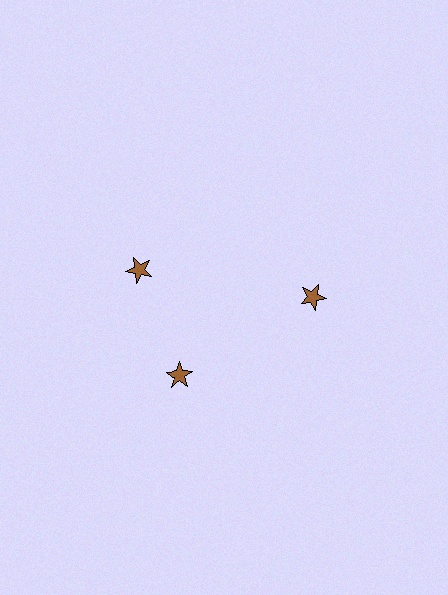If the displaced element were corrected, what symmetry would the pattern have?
It would have 3-fold rotational symmetry — the pattern would map onto itself every 120 degrees.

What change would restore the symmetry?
The symmetry would be restored by rotating it back into even spacing with its neighbors so that all 3 stars sit at equal angles and equal distance from the center.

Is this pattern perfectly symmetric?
No. The 3 brown stars are arranged in a ring, but one element near the 11 o'clock position is rotated out of alignment along the ring, breaking the 3-fold rotational symmetry.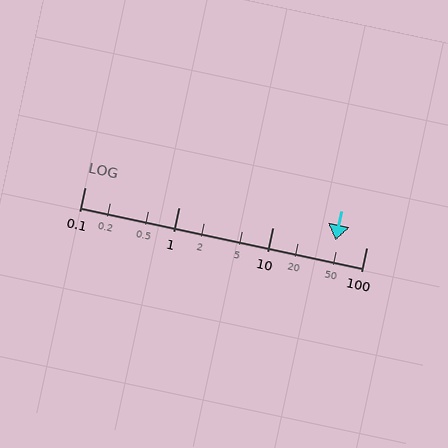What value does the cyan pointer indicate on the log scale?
The pointer indicates approximately 47.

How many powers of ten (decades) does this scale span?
The scale spans 3 decades, from 0.1 to 100.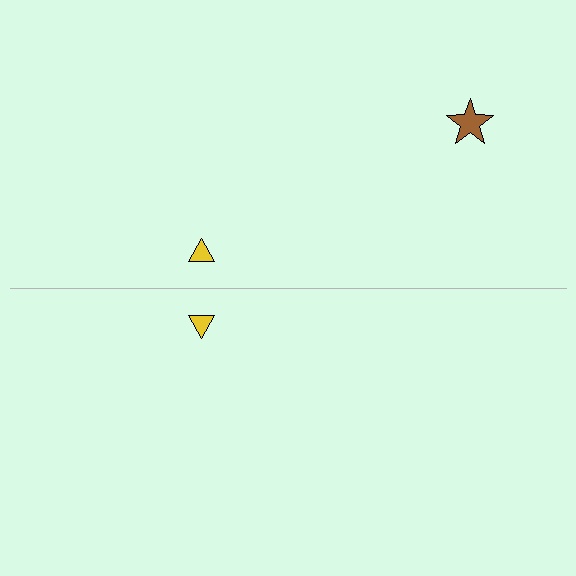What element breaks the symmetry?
A brown star is missing from the bottom side.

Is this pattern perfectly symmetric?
No, the pattern is not perfectly symmetric. A brown star is missing from the bottom side.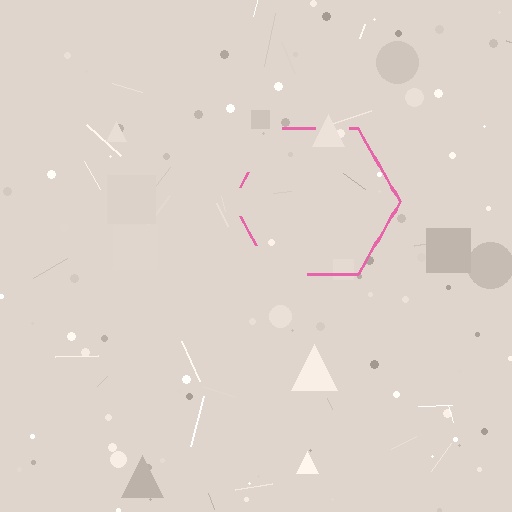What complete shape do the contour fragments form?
The contour fragments form a hexagon.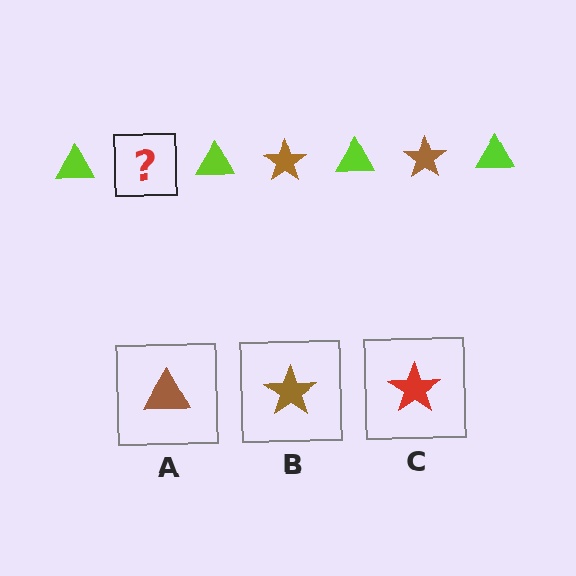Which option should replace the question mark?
Option B.